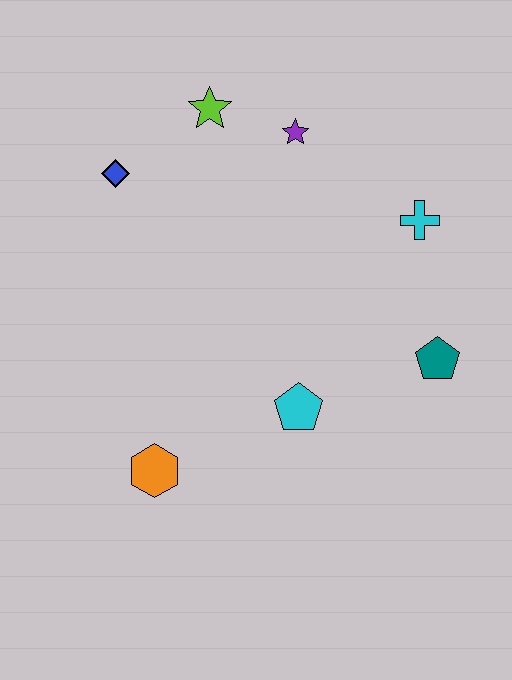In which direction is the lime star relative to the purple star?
The lime star is to the left of the purple star.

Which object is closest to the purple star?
The lime star is closest to the purple star.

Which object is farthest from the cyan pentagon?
The lime star is farthest from the cyan pentagon.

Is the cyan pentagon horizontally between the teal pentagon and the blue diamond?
Yes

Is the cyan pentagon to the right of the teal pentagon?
No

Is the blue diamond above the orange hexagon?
Yes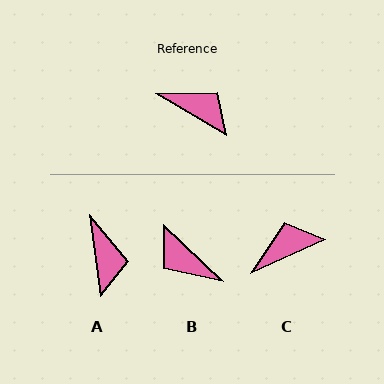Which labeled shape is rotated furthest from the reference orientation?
B, about 167 degrees away.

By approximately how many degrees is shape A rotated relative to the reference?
Approximately 51 degrees clockwise.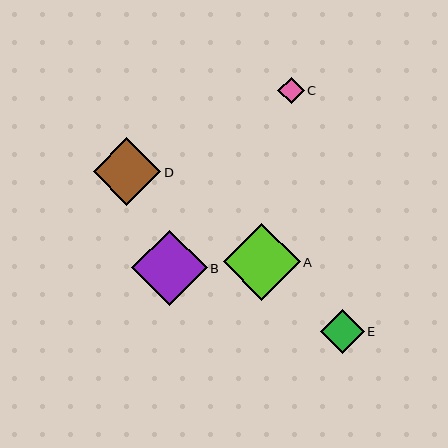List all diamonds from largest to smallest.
From largest to smallest: A, B, D, E, C.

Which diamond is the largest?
Diamond A is the largest with a size of approximately 77 pixels.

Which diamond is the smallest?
Diamond C is the smallest with a size of approximately 26 pixels.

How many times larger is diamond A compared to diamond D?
Diamond A is approximately 1.1 times the size of diamond D.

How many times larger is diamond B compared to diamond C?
Diamond B is approximately 2.9 times the size of diamond C.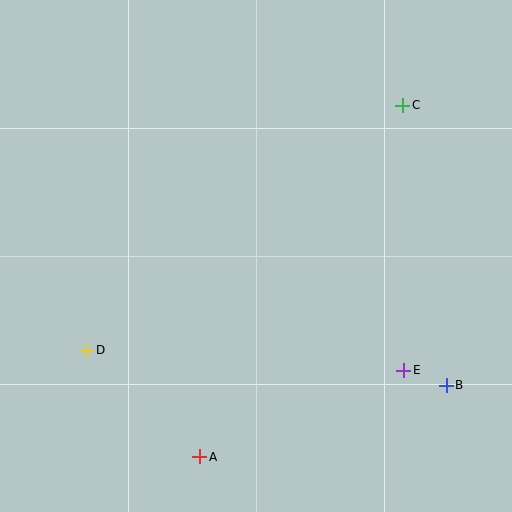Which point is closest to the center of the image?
Point E at (404, 370) is closest to the center.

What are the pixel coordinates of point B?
Point B is at (446, 385).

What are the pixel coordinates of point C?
Point C is at (403, 105).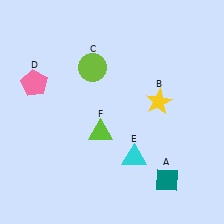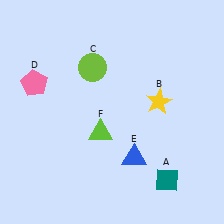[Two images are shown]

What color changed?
The triangle (E) changed from cyan in Image 1 to blue in Image 2.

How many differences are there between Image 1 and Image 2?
There is 1 difference between the two images.